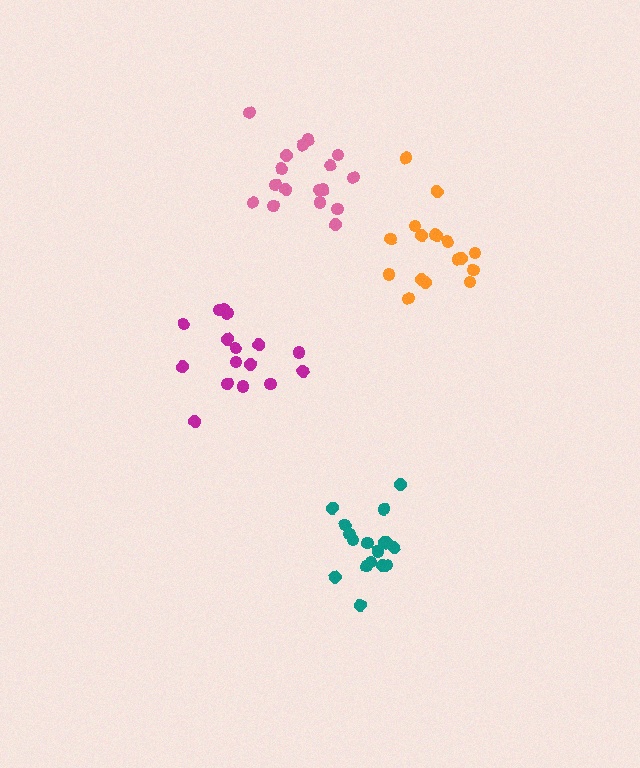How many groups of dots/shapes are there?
There are 4 groups.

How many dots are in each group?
Group 1: 16 dots, Group 2: 17 dots, Group 3: 18 dots, Group 4: 17 dots (68 total).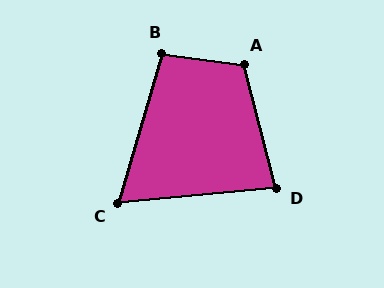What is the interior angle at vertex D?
Approximately 81 degrees (acute).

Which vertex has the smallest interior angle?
C, at approximately 68 degrees.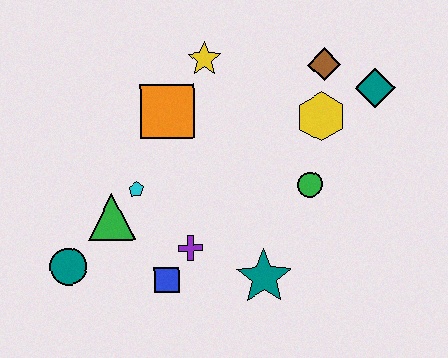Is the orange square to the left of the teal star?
Yes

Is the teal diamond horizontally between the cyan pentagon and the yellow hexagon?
No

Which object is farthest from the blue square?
The teal diamond is farthest from the blue square.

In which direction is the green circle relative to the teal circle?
The green circle is to the right of the teal circle.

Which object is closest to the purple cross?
The blue square is closest to the purple cross.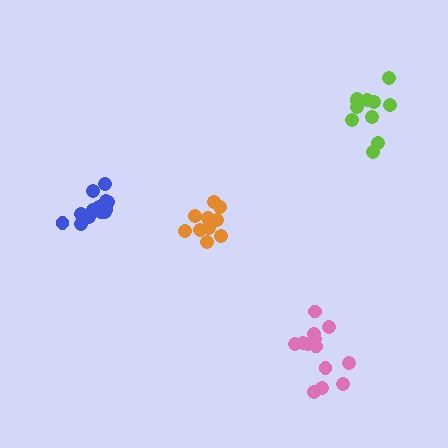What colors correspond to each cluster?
The clusters are colored: pink, orange, blue, lime.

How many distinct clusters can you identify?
There are 4 distinct clusters.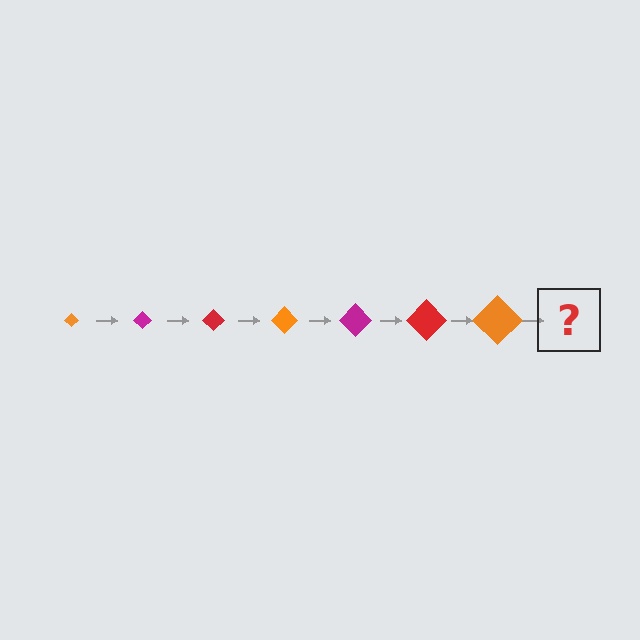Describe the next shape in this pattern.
It should be a magenta diamond, larger than the previous one.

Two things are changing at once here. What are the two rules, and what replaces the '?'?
The two rules are that the diamond grows larger each step and the color cycles through orange, magenta, and red. The '?' should be a magenta diamond, larger than the previous one.